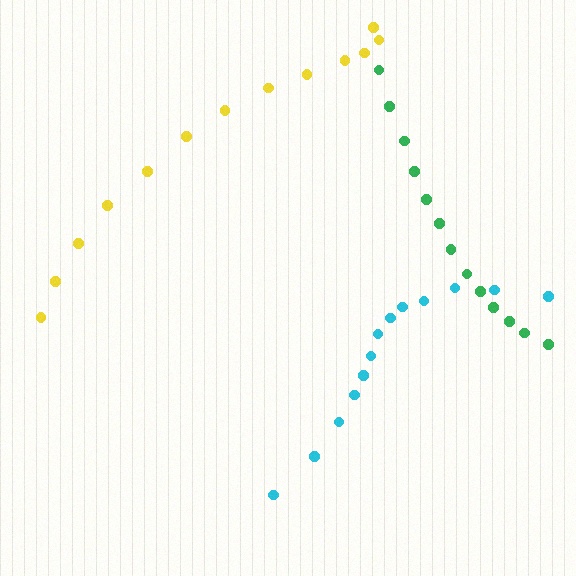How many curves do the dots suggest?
There are 3 distinct paths.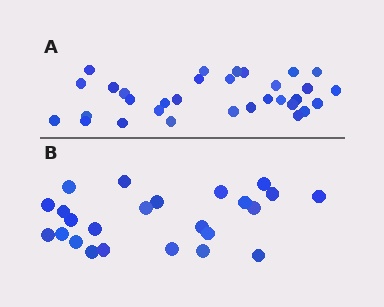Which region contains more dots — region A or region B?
Region A (the top region) has more dots.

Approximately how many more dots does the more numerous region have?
Region A has roughly 8 or so more dots than region B.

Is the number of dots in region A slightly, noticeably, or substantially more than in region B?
Region A has noticeably more, but not dramatically so. The ratio is roughly 1.3 to 1.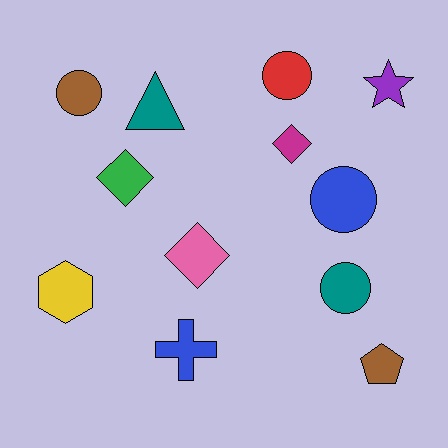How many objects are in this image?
There are 12 objects.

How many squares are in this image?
There are no squares.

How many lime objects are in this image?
There are no lime objects.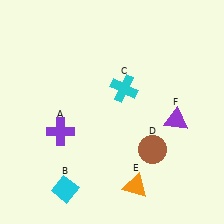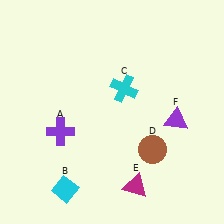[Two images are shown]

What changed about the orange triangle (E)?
In Image 1, E is orange. In Image 2, it changed to magenta.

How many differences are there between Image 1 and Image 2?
There is 1 difference between the two images.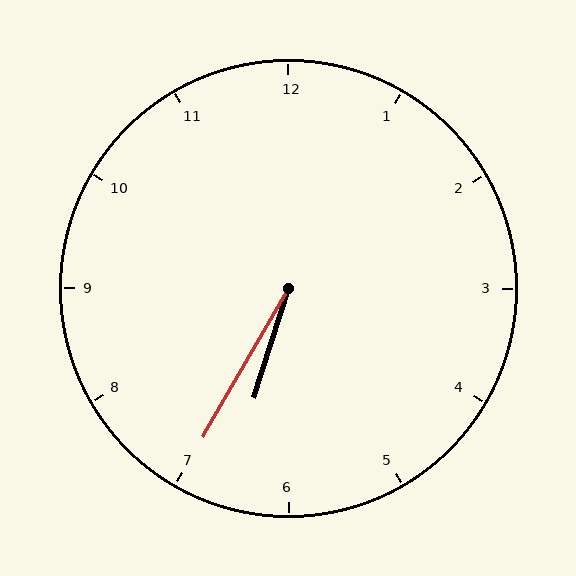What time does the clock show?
6:35.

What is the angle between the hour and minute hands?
Approximately 12 degrees.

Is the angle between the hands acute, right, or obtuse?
It is acute.